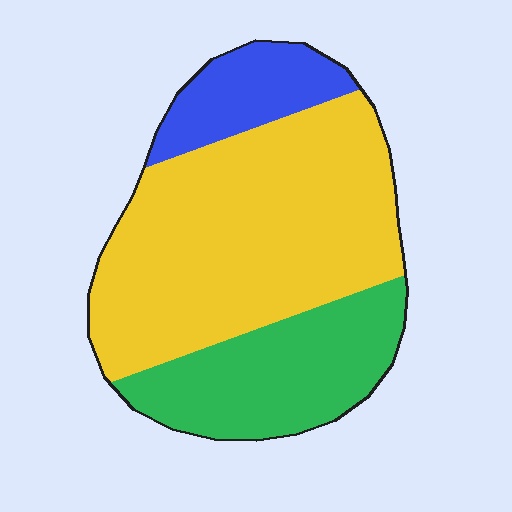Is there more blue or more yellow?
Yellow.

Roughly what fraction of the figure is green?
Green takes up between a sixth and a third of the figure.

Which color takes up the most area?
Yellow, at roughly 60%.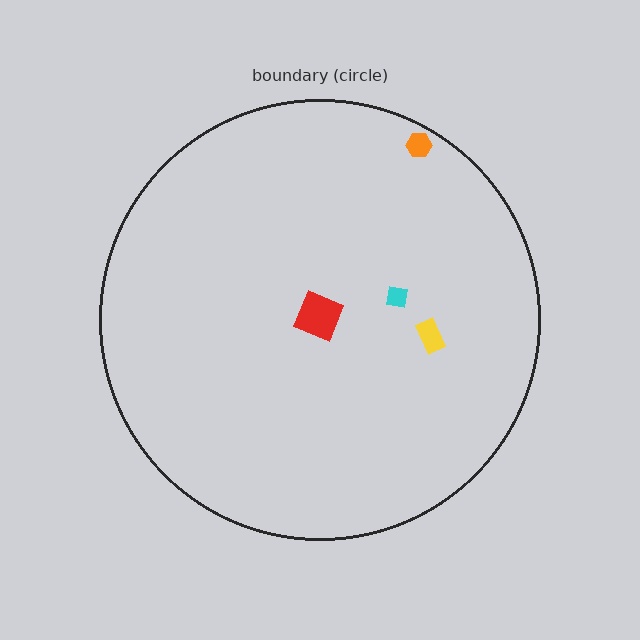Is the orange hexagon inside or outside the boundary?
Inside.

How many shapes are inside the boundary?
4 inside, 0 outside.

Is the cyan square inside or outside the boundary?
Inside.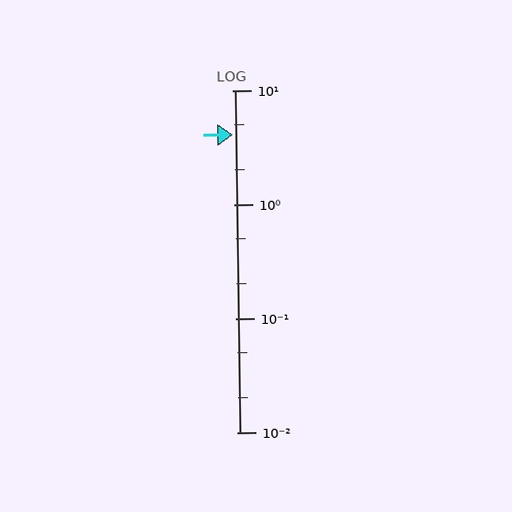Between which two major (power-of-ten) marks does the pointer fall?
The pointer is between 1 and 10.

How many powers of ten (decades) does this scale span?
The scale spans 3 decades, from 0.01 to 10.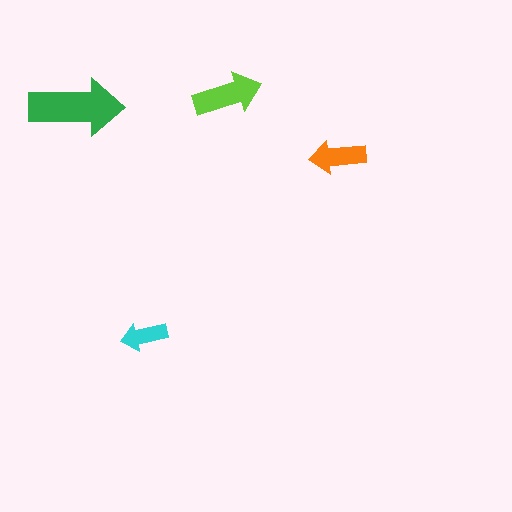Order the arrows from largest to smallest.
the green one, the lime one, the orange one, the cyan one.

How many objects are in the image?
There are 4 objects in the image.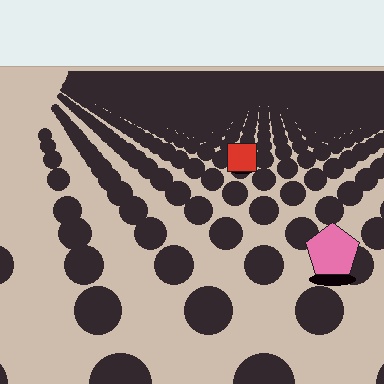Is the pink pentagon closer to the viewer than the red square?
Yes. The pink pentagon is closer — you can tell from the texture gradient: the ground texture is coarser near it.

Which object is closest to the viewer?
The pink pentagon is closest. The texture marks near it are larger and more spread out.